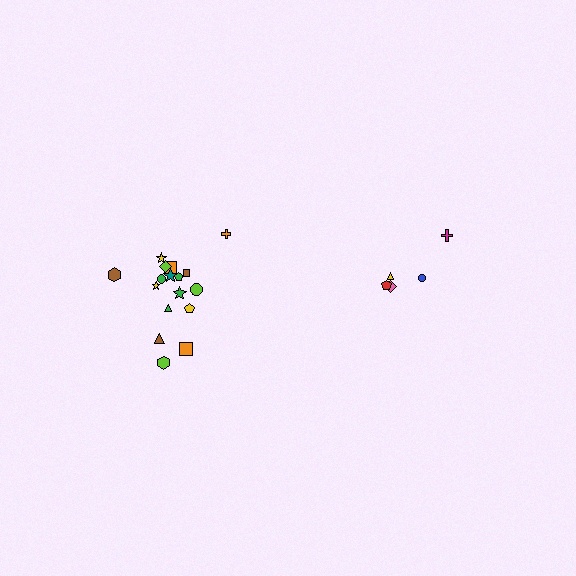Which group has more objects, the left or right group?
The left group.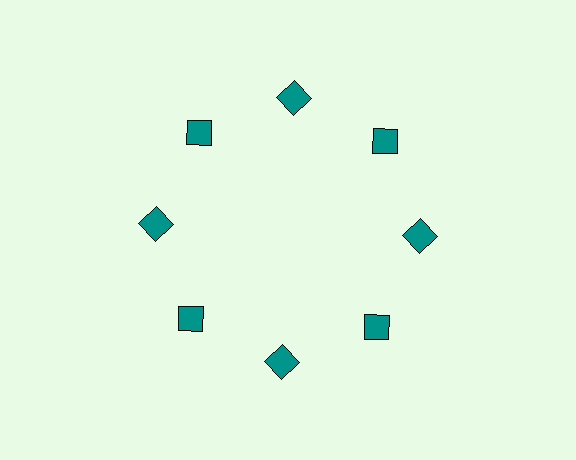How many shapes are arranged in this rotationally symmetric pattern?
There are 8 shapes, arranged in 8 groups of 1.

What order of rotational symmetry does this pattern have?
This pattern has 8-fold rotational symmetry.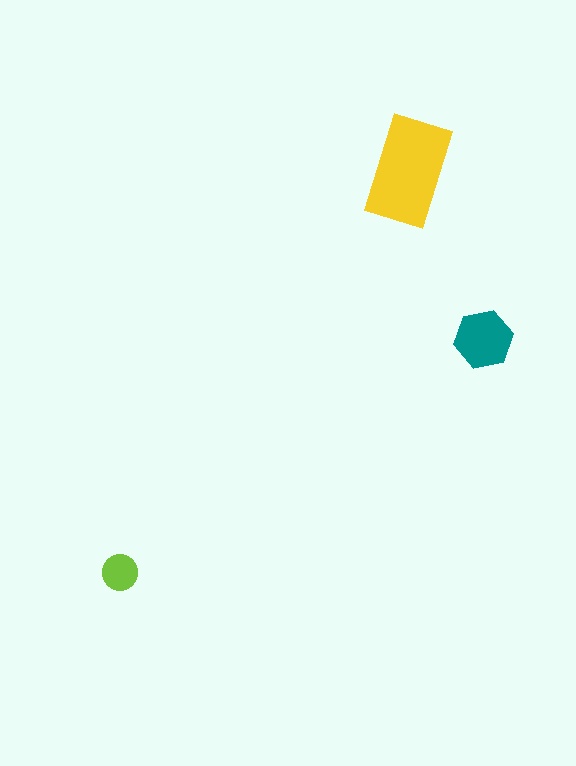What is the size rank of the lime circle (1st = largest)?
3rd.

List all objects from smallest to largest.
The lime circle, the teal hexagon, the yellow rectangle.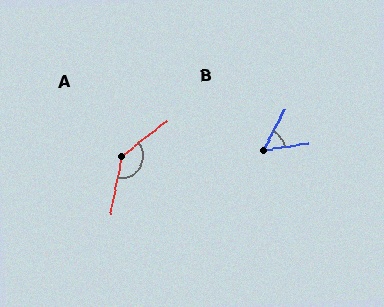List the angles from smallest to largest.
B (54°), A (138°).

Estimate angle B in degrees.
Approximately 54 degrees.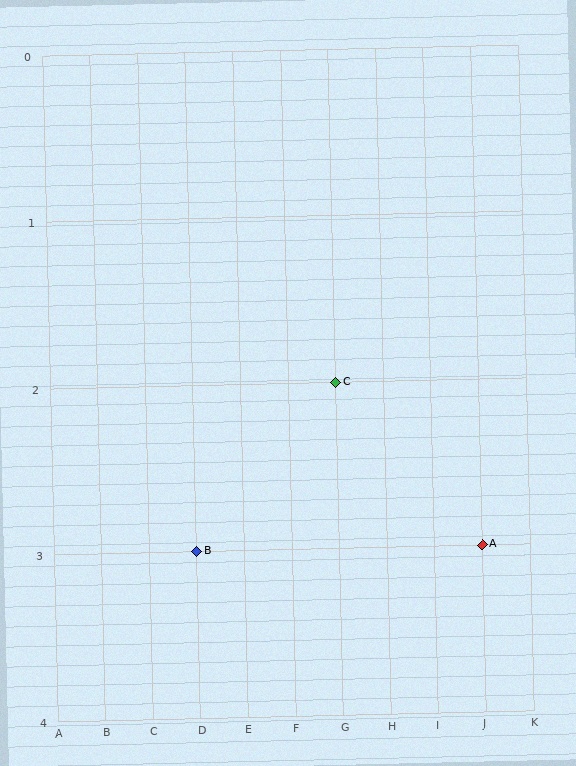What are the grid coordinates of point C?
Point C is at grid coordinates (G, 2).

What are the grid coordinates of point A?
Point A is at grid coordinates (J, 3).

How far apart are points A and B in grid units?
Points A and B are 6 columns apart.